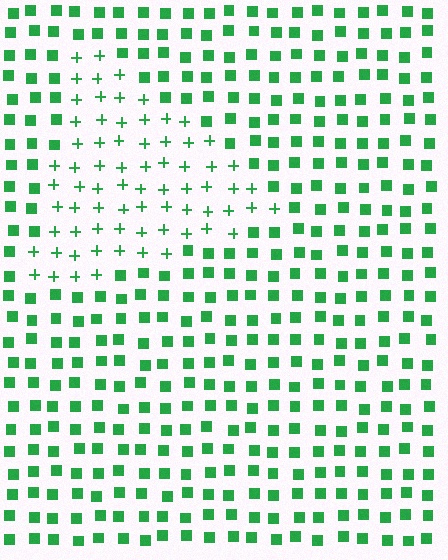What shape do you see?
I see a triangle.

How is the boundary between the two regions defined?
The boundary is defined by a change in element shape: plus signs inside vs. squares outside. All elements share the same color and spacing.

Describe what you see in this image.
The image is filled with small green elements arranged in a uniform grid. A triangle-shaped region contains plus signs, while the surrounding area contains squares. The boundary is defined purely by the change in element shape.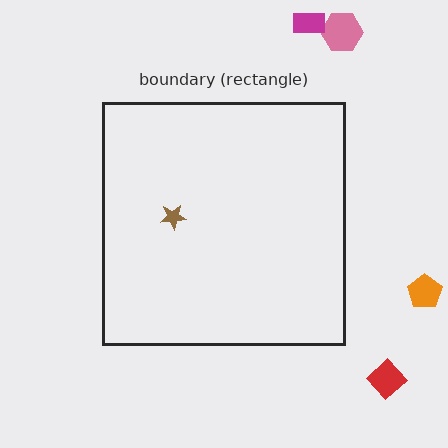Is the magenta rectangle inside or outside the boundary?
Outside.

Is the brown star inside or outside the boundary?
Inside.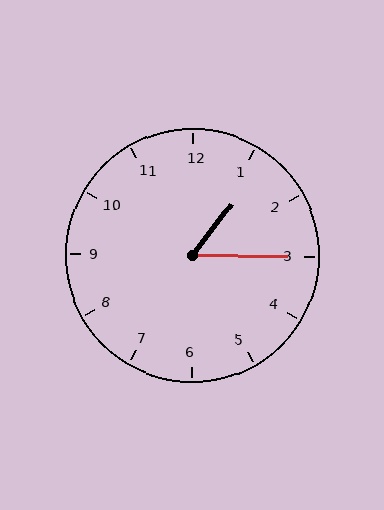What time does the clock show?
1:15.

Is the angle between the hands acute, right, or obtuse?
It is acute.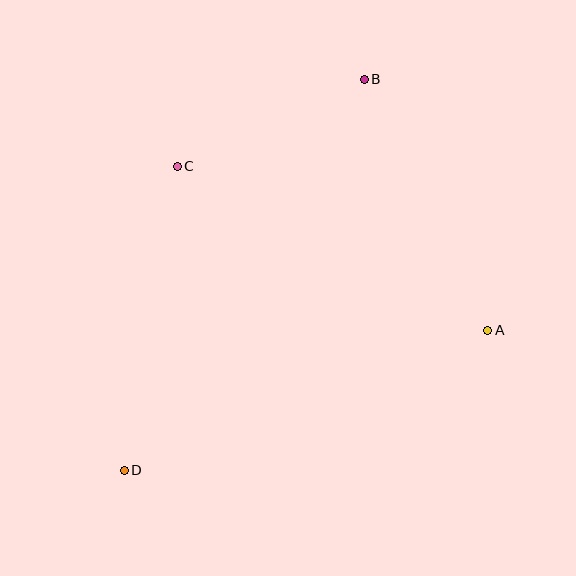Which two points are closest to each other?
Points B and C are closest to each other.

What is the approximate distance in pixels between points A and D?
The distance between A and D is approximately 390 pixels.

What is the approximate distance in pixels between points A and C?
The distance between A and C is approximately 351 pixels.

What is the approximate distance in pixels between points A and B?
The distance between A and B is approximately 280 pixels.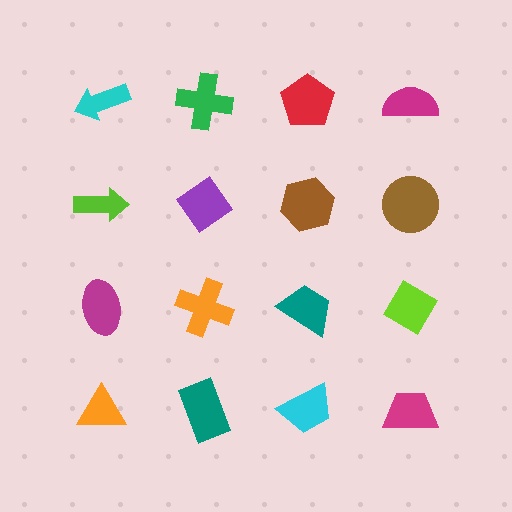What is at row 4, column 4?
A magenta trapezoid.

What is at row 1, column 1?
A cyan arrow.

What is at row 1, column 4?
A magenta semicircle.